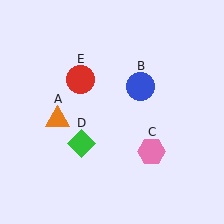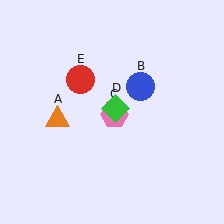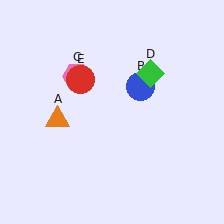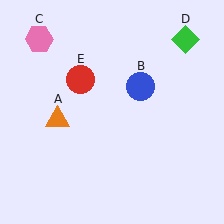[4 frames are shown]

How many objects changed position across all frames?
2 objects changed position: pink hexagon (object C), green diamond (object D).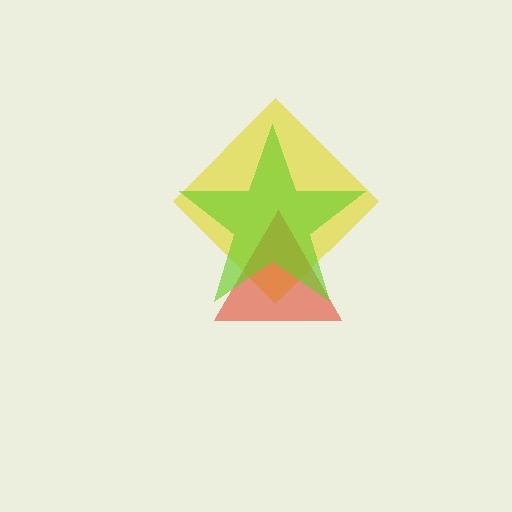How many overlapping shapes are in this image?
There are 3 overlapping shapes in the image.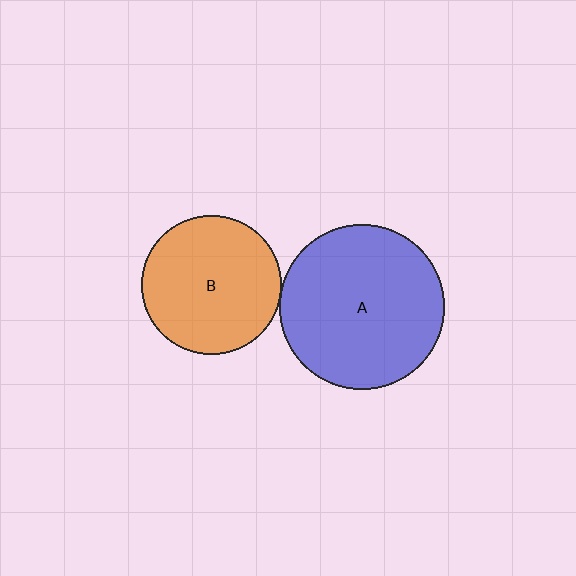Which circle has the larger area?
Circle A (blue).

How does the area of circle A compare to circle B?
Approximately 1.4 times.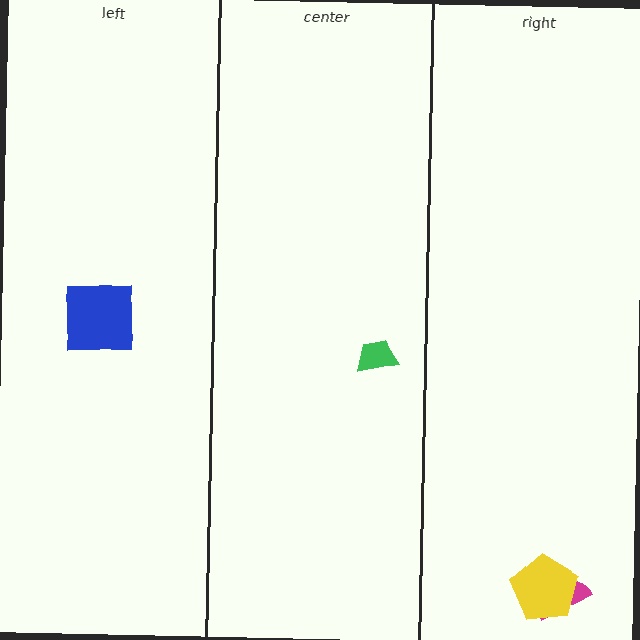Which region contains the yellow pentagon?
The right region.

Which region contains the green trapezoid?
The center region.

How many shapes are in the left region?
1.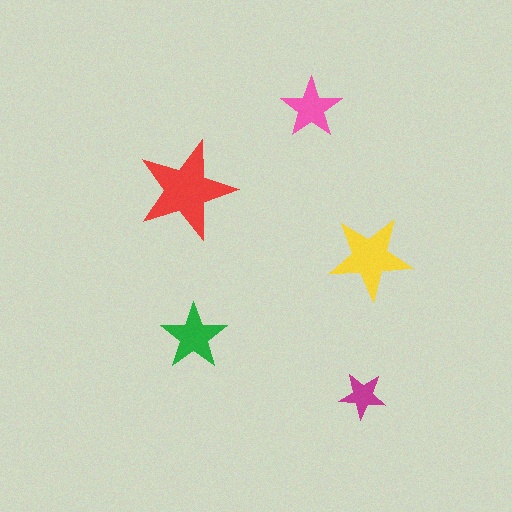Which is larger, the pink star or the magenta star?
The pink one.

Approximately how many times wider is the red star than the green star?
About 1.5 times wider.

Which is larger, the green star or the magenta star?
The green one.